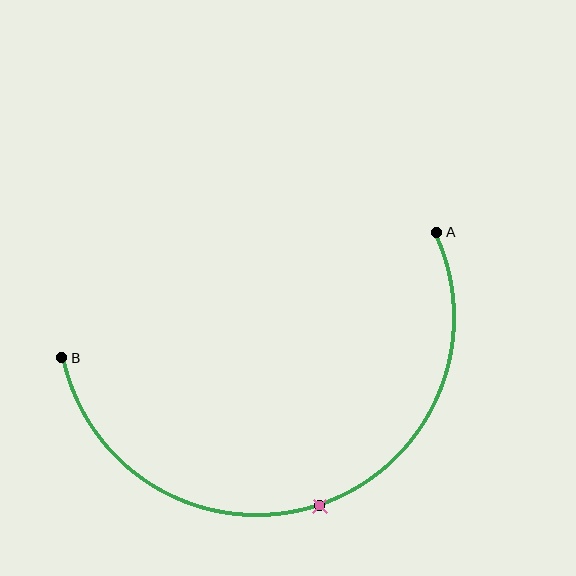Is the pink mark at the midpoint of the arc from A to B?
Yes. The pink mark lies on the arc at equal arc-length from both A and B — it is the arc midpoint.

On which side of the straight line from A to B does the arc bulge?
The arc bulges below the straight line connecting A and B.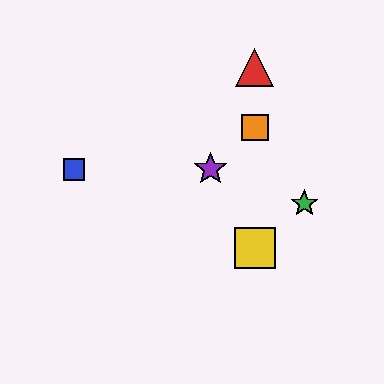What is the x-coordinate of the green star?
The green star is at x≈304.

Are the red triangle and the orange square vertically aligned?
Yes, both are at x≈255.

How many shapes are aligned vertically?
3 shapes (the red triangle, the yellow square, the orange square) are aligned vertically.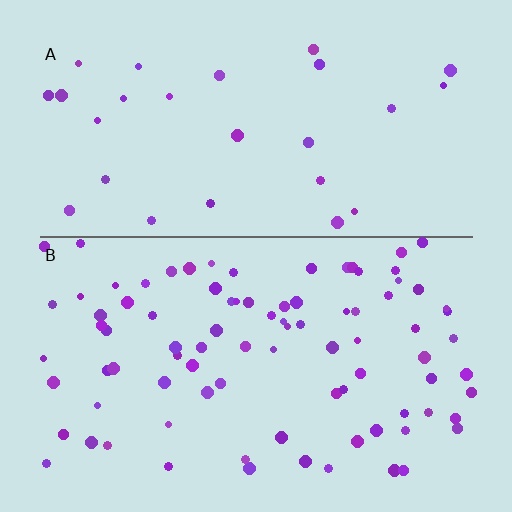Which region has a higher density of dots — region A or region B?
B (the bottom).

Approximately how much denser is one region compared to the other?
Approximately 3.2× — region B over region A.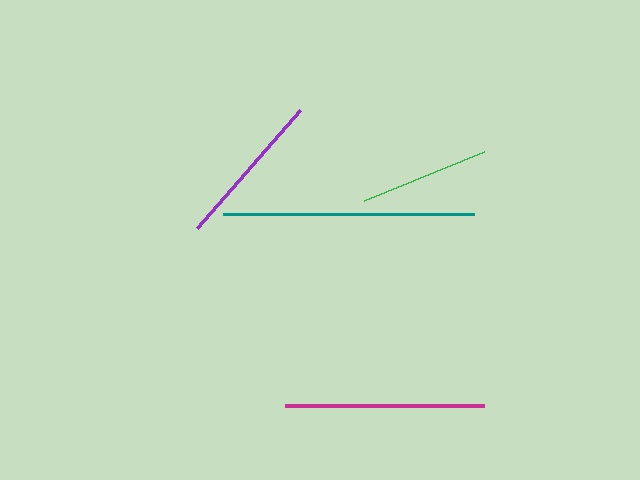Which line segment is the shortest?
The green line is the shortest at approximately 130 pixels.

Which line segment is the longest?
The teal line is the longest at approximately 251 pixels.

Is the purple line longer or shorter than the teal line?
The teal line is longer than the purple line.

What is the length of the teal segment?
The teal segment is approximately 251 pixels long.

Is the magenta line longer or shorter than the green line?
The magenta line is longer than the green line.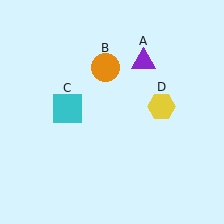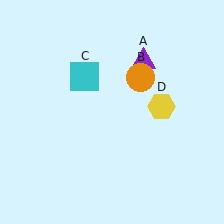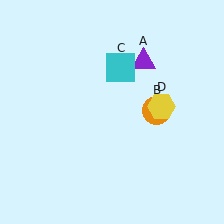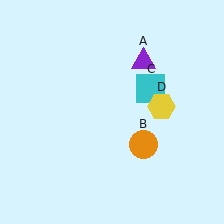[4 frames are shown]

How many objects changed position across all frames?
2 objects changed position: orange circle (object B), cyan square (object C).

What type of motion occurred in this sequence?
The orange circle (object B), cyan square (object C) rotated clockwise around the center of the scene.